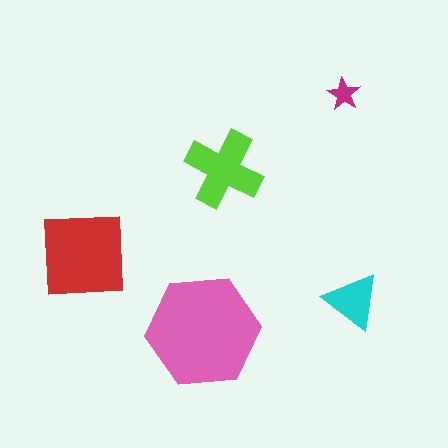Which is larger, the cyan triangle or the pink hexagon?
The pink hexagon.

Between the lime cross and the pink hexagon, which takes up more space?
The pink hexagon.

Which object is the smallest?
The magenta star.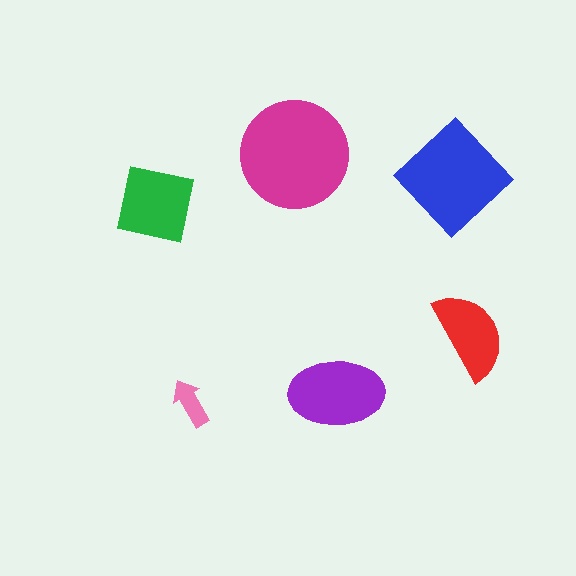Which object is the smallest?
The pink arrow.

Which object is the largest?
The magenta circle.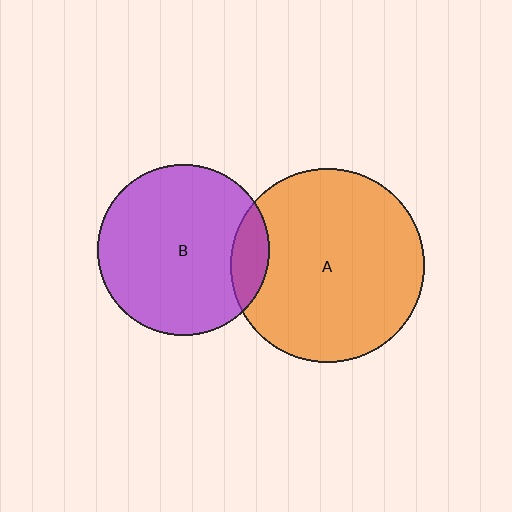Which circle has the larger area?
Circle A (orange).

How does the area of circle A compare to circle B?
Approximately 1.3 times.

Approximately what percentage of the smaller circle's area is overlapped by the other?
Approximately 10%.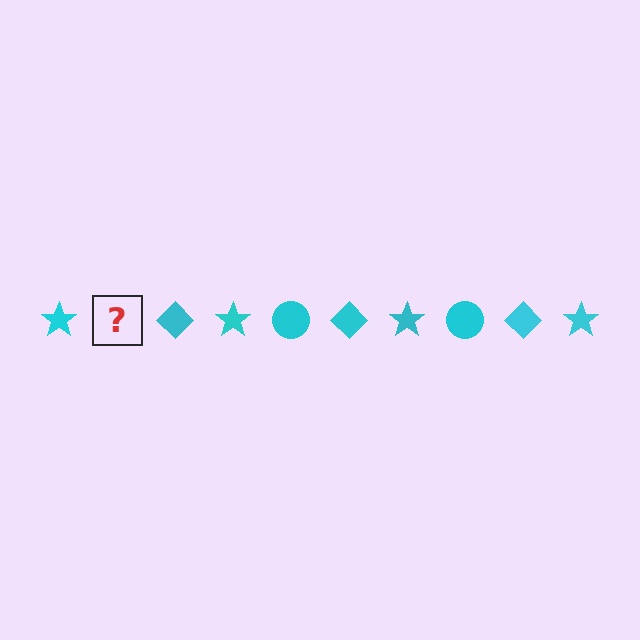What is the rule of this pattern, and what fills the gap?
The rule is that the pattern cycles through star, circle, diamond shapes in cyan. The gap should be filled with a cyan circle.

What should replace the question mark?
The question mark should be replaced with a cyan circle.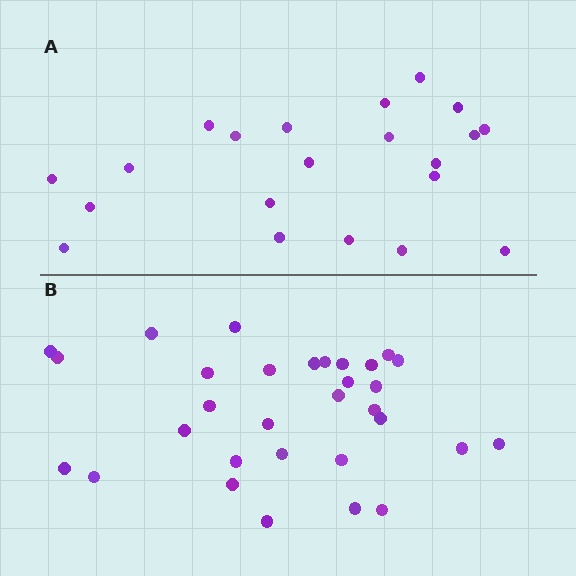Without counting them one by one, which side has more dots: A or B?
Region B (the bottom region) has more dots.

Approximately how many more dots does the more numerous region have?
Region B has roughly 10 or so more dots than region A.